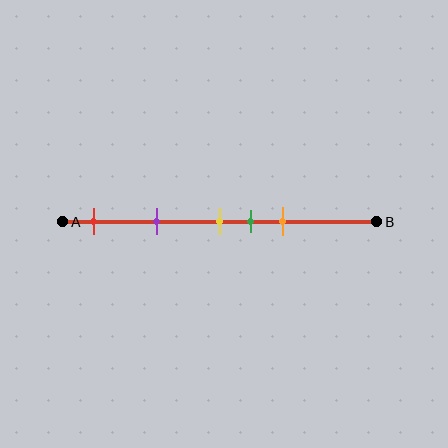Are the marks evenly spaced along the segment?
No, the marks are not evenly spaced.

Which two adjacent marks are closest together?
The yellow and green marks are the closest adjacent pair.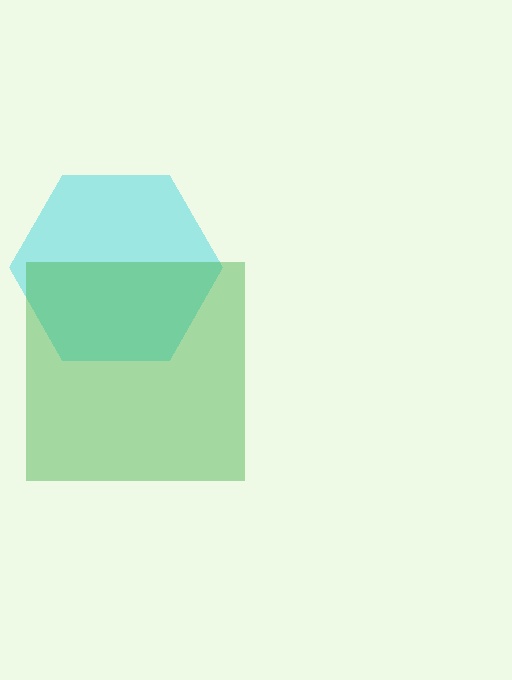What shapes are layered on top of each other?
The layered shapes are: a cyan hexagon, a green square.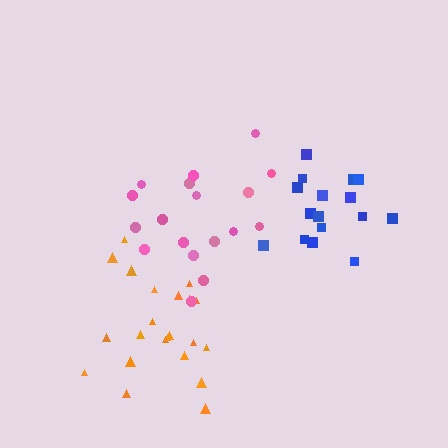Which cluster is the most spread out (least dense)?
Pink.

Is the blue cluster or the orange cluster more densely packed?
Blue.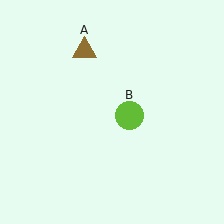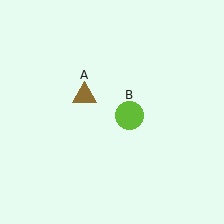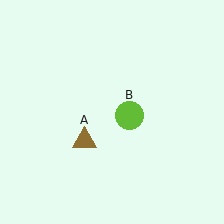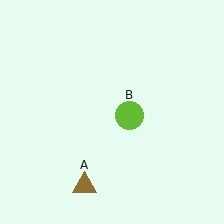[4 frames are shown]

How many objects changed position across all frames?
1 object changed position: brown triangle (object A).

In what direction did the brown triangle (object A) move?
The brown triangle (object A) moved down.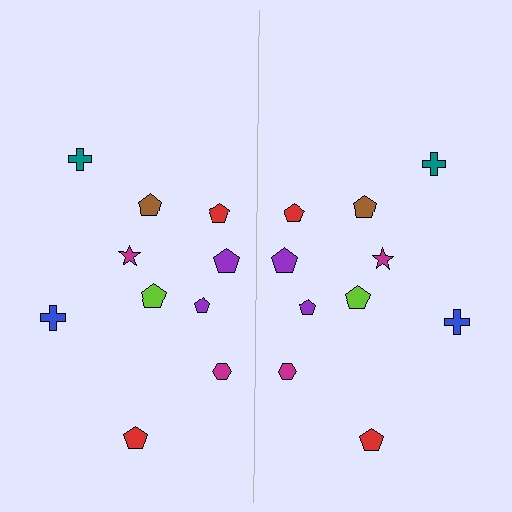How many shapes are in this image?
There are 20 shapes in this image.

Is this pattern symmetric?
Yes, this pattern has bilateral (reflection) symmetry.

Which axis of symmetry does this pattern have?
The pattern has a vertical axis of symmetry running through the center of the image.